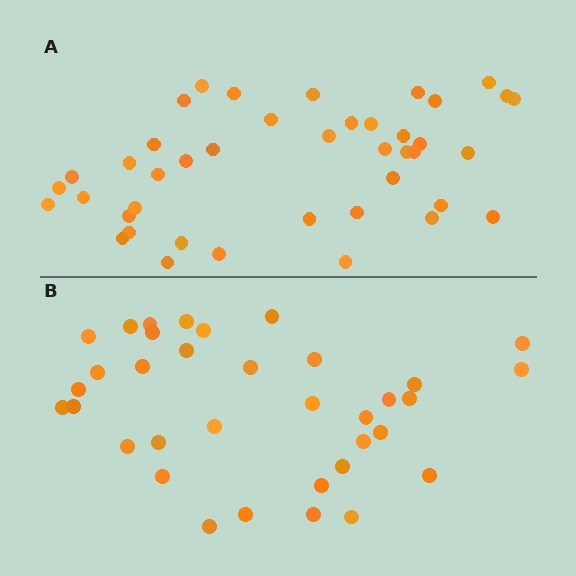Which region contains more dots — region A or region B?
Region A (the top region) has more dots.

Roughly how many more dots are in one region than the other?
Region A has roughly 8 or so more dots than region B.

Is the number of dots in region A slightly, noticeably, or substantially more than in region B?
Region A has only slightly more — the two regions are fairly close. The ratio is roughly 1.2 to 1.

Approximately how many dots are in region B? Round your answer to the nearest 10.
About 40 dots. (The exact count is 35, which rounds to 40.)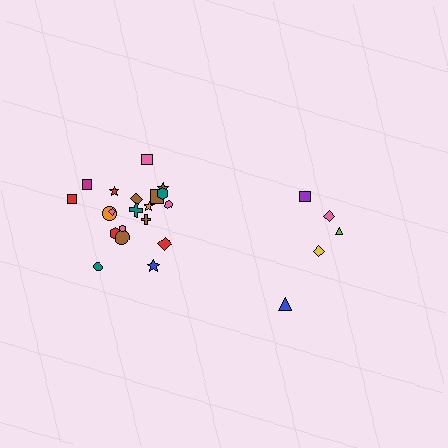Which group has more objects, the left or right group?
The left group.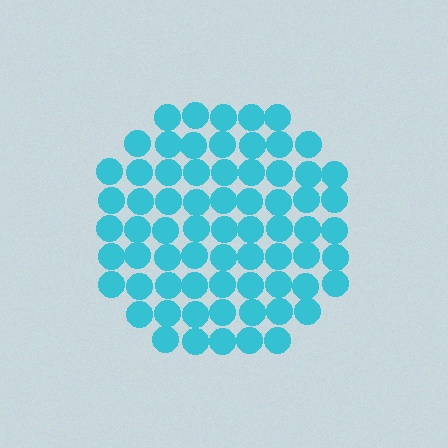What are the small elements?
The small elements are circles.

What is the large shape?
The large shape is a circle.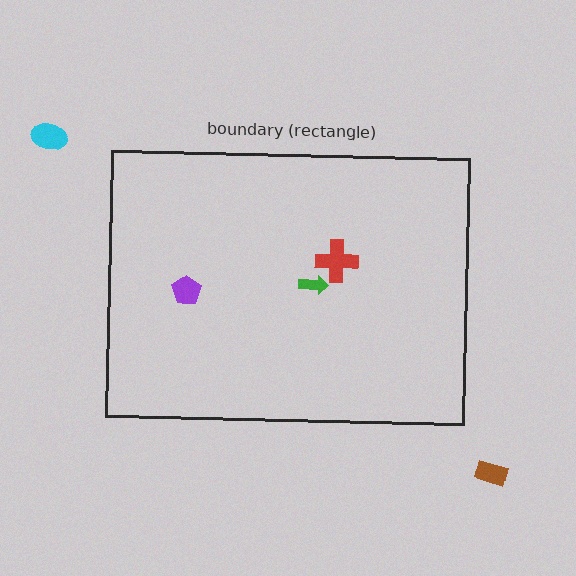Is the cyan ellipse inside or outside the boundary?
Outside.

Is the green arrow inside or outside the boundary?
Inside.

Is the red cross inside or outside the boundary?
Inside.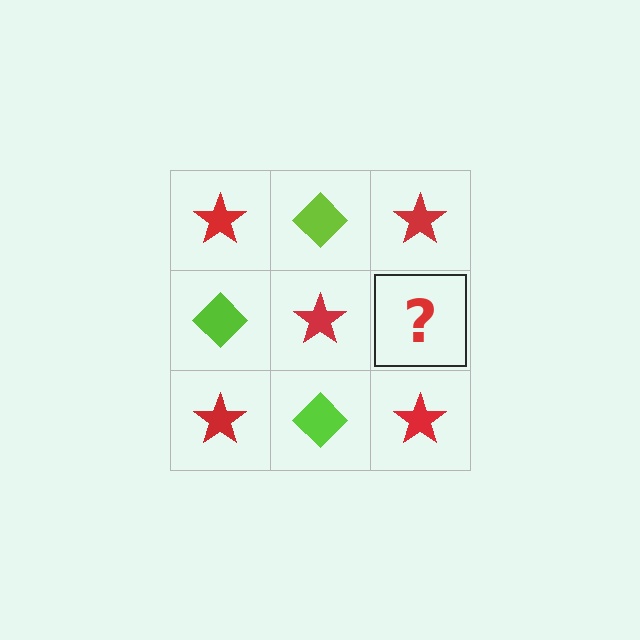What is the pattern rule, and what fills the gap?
The rule is that it alternates red star and lime diamond in a checkerboard pattern. The gap should be filled with a lime diamond.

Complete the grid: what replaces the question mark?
The question mark should be replaced with a lime diamond.